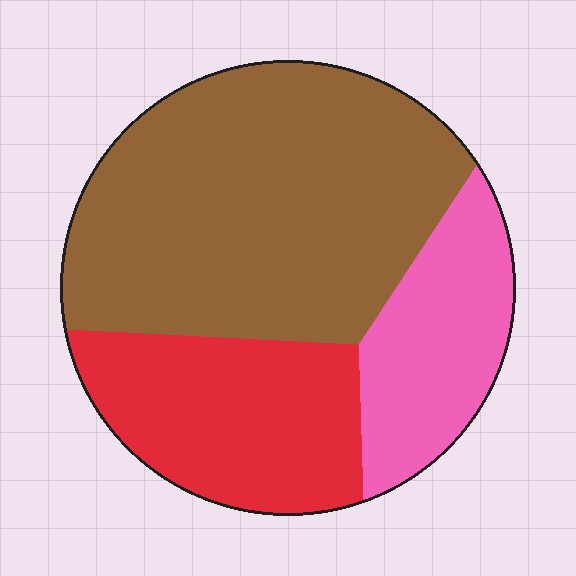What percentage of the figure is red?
Red covers 26% of the figure.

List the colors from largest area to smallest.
From largest to smallest: brown, red, pink.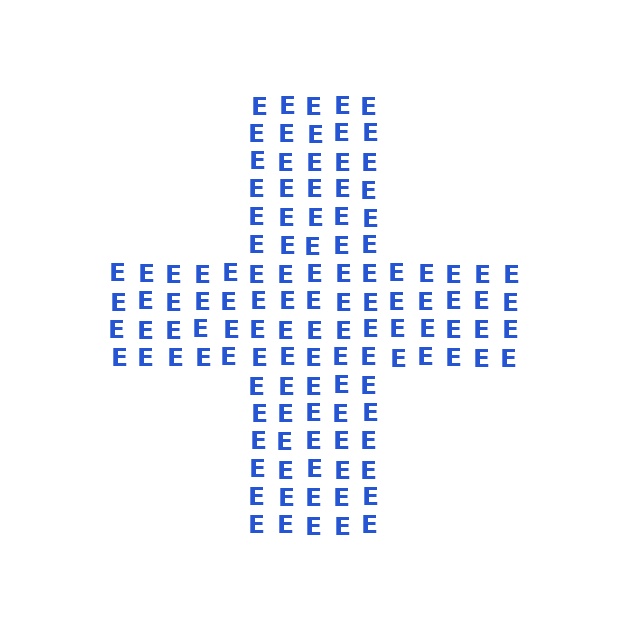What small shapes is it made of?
It is made of small letter E's.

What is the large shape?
The large shape is a cross.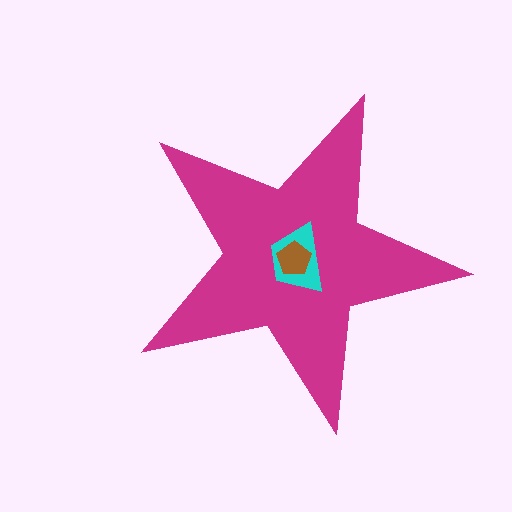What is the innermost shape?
The brown pentagon.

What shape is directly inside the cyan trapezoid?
The brown pentagon.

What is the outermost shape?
The magenta star.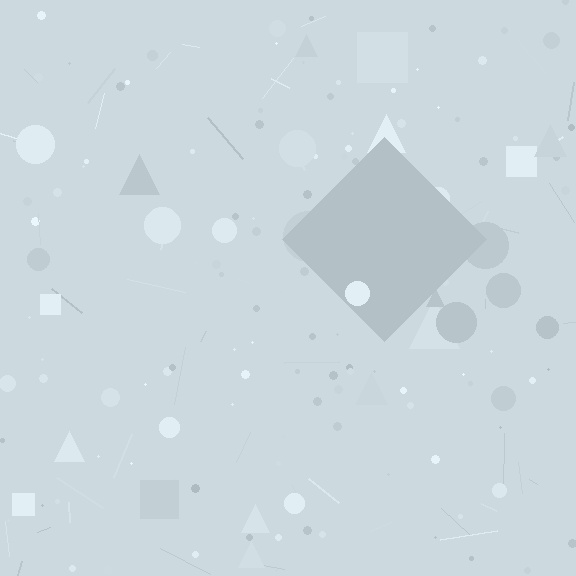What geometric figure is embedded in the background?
A diamond is embedded in the background.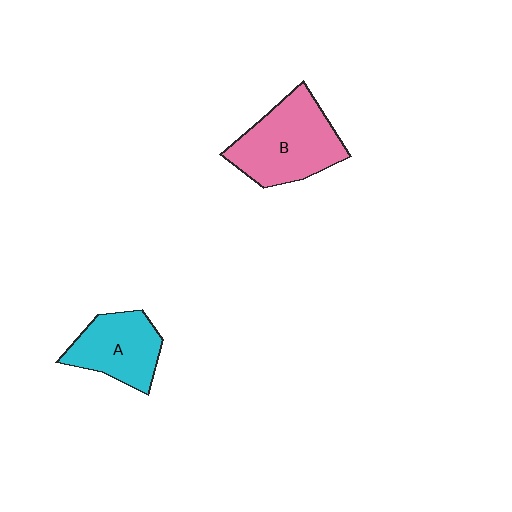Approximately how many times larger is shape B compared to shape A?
Approximately 1.4 times.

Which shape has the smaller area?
Shape A (cyan).